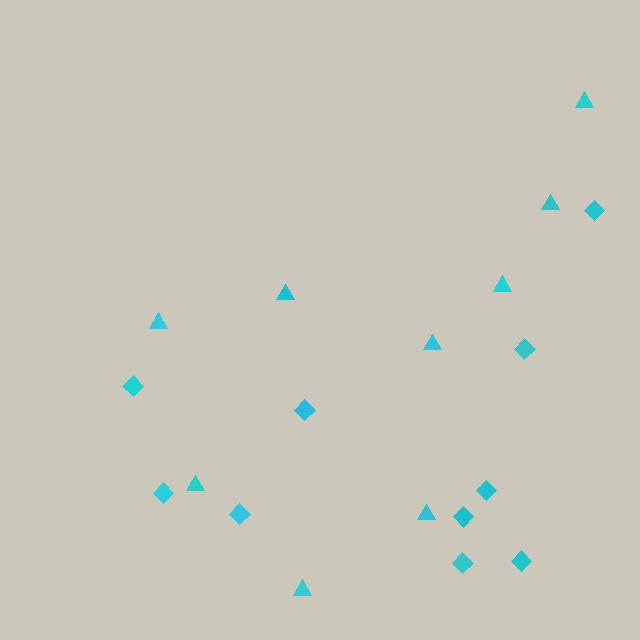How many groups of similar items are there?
There are 2 groups: one group of triangles (9) and one group of diamonds (10).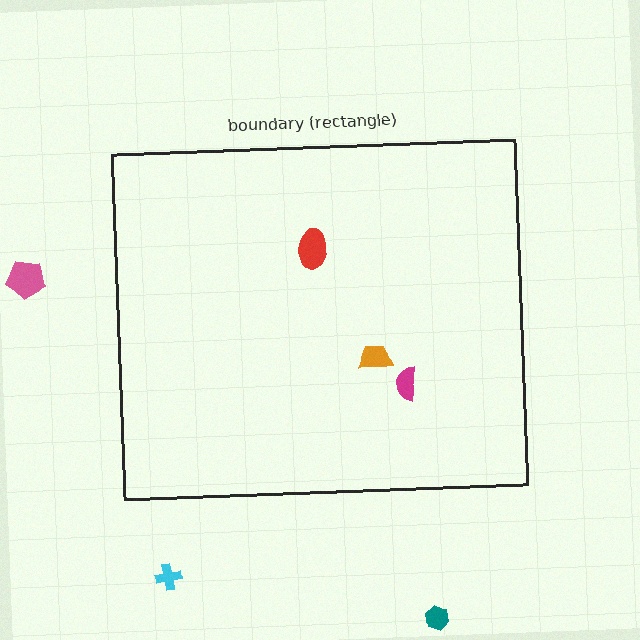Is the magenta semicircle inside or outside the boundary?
Inside.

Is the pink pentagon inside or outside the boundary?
Outside.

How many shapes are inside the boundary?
3 inside, 3 outside.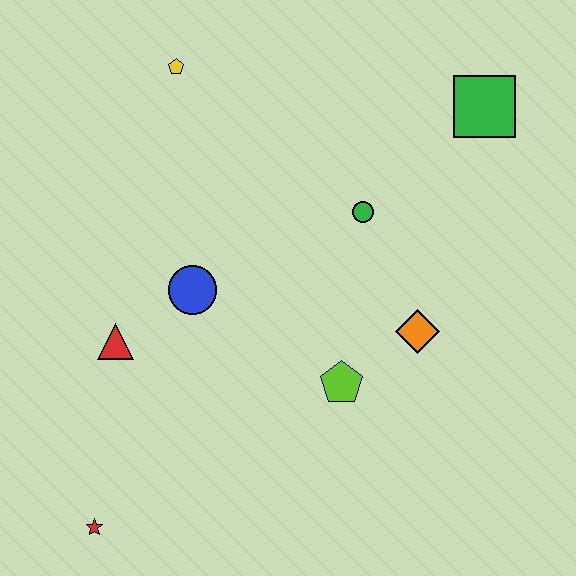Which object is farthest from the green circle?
The red star is farthest from the green circle.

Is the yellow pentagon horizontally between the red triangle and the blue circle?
Yes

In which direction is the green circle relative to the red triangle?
The green circle is to the right of the red triangle.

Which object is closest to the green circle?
The orange diamond is closest to the green circle.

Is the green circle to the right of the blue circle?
Yes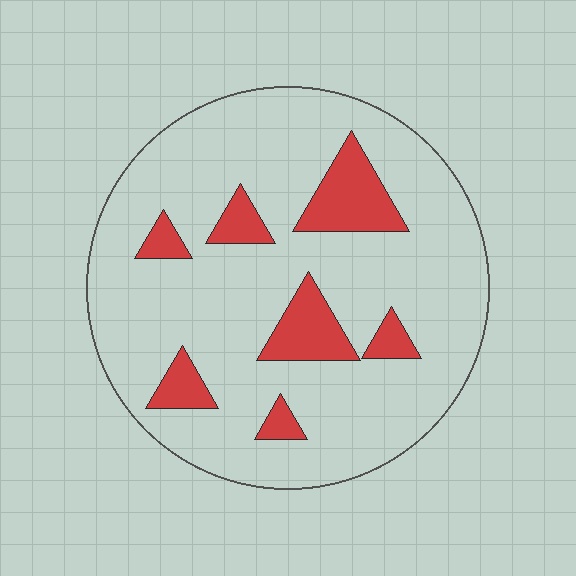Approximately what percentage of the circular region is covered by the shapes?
Approximately 15%.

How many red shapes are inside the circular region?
7.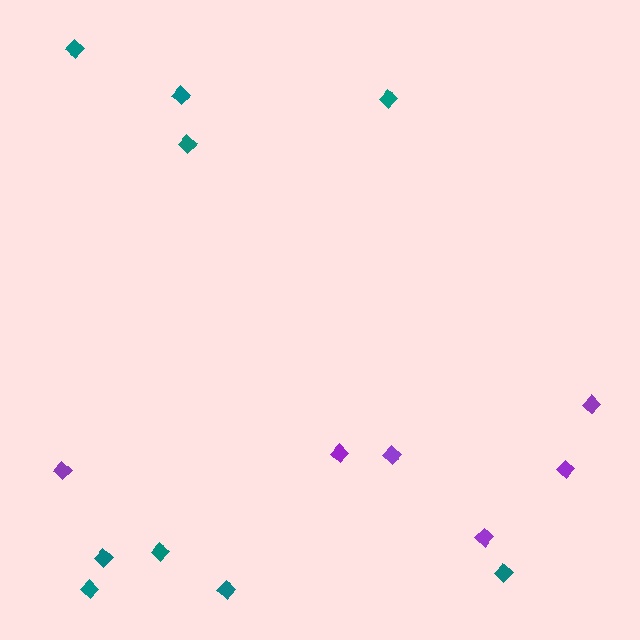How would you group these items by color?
There are 2 groups: one group of purple diamonds (6) and one group of teal diamonds (9).